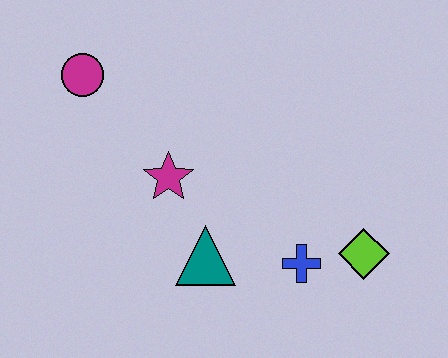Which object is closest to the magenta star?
The teal triangle is closest to the magenta star.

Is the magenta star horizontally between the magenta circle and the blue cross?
Yes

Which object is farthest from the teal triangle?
The magenta circle is farthest from the teal triangle.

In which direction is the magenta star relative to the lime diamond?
The magenta star is to the left of the lime diamond.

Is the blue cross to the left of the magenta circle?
No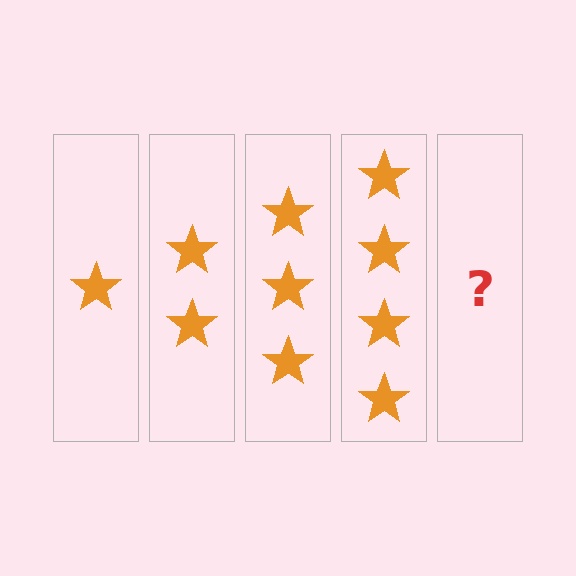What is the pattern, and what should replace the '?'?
The pattern is that each step adds one more star. The '?' should be 5 stars.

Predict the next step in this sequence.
The next step is 5 stars.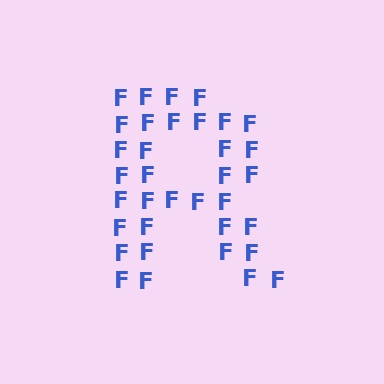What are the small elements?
The small elements are letter F's.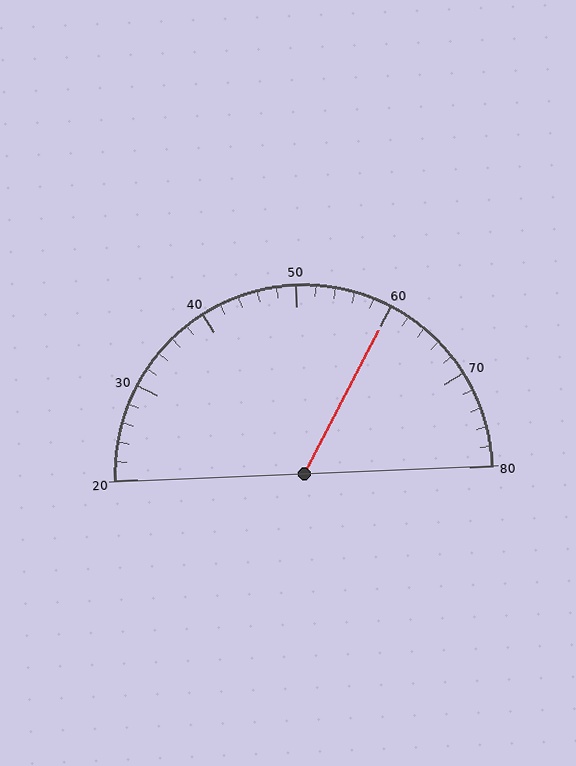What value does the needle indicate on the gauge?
The needle indicates approximately 60.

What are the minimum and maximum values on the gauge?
The gauge ranges from 20 to 80.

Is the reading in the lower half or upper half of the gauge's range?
The reading is in the upper half of the range (20 to 80).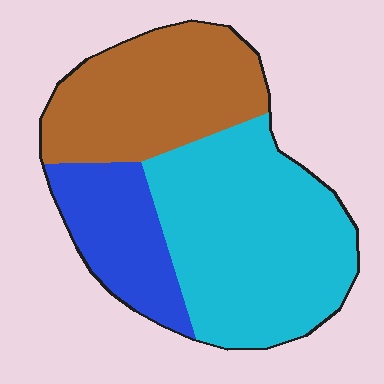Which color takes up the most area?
Cyan, at roughly 50%.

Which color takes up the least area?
Blue, at roughly 20%.